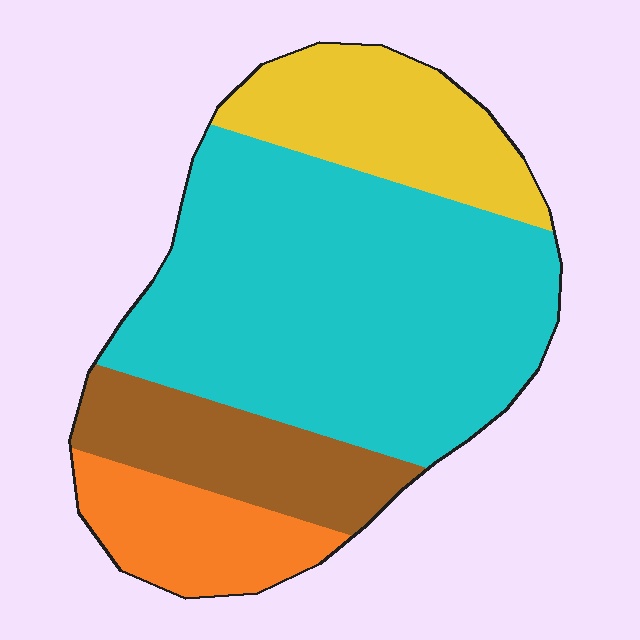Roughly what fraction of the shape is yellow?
Yellow covers roughly 20% of the shape.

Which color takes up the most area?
Cyan, at roughly 55%.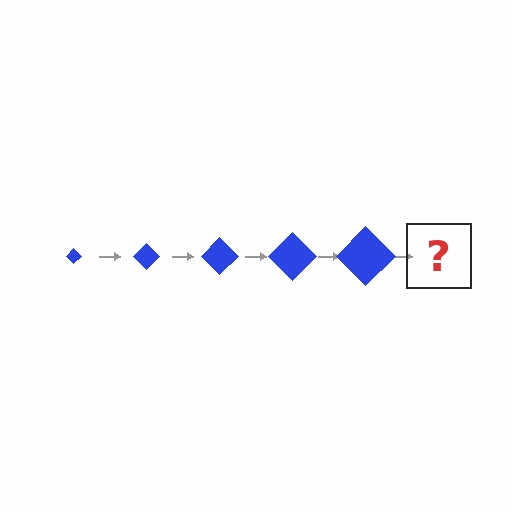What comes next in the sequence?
The next element should be a blue diamond, larger than the previous one.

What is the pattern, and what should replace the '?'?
The pattern is that the diamond gets progressively larger each step. The '?' should be a blue diamond, larger than the previous one.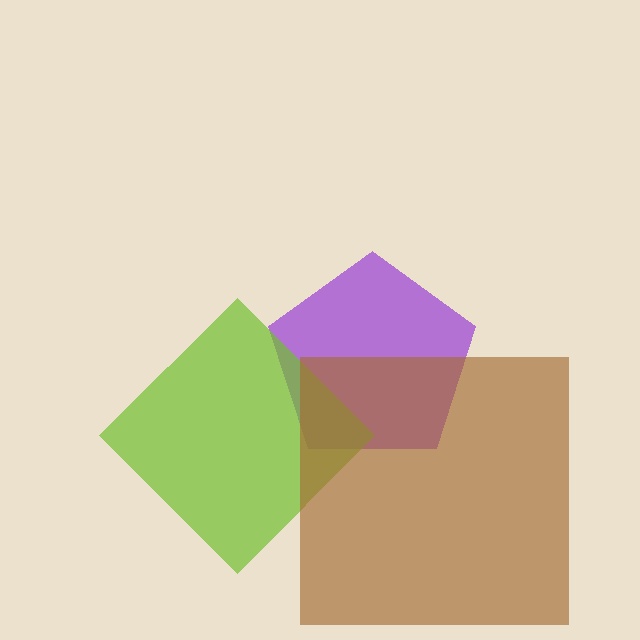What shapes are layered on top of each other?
The layered shapes are: a purple pentagon, a lime diamond, a brown square.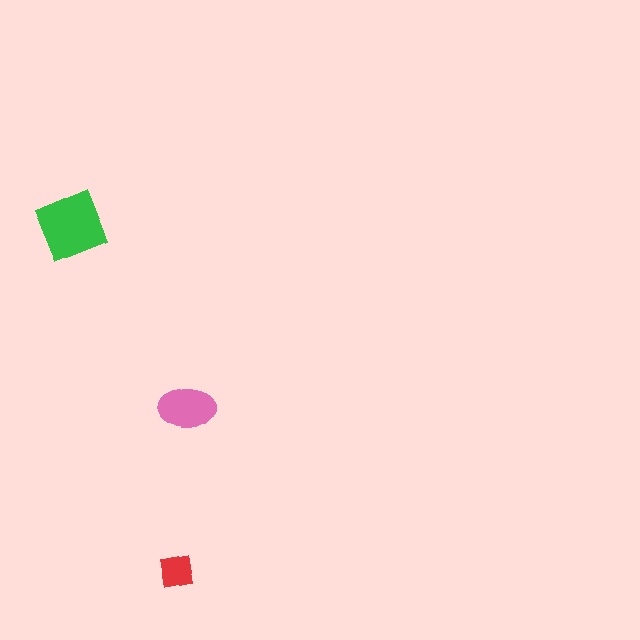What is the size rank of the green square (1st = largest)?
1st.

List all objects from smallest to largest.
The red square, the pink ellipse, the green square.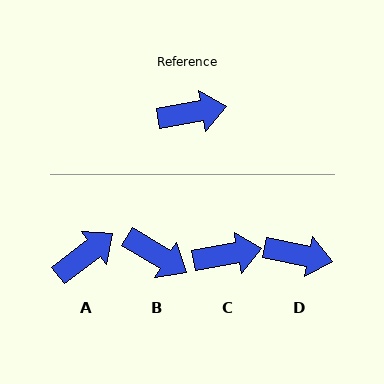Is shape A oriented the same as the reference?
No, it is off by about 28 degrees.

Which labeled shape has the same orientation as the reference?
C.